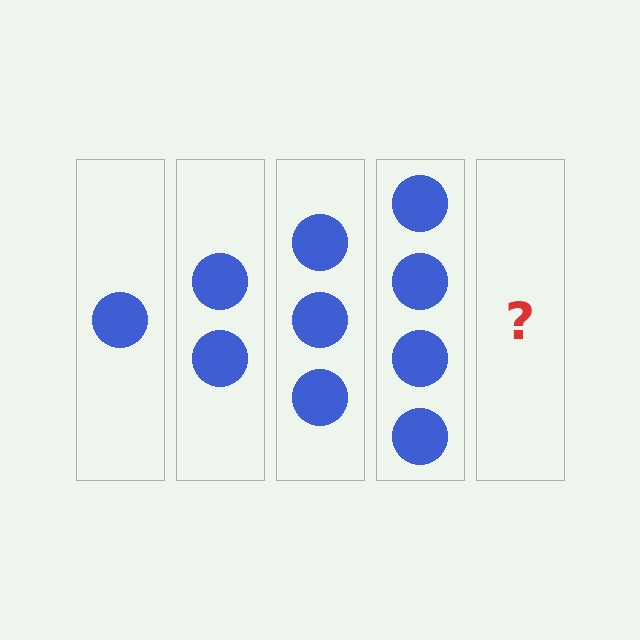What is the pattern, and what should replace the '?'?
The pattern is that each step adds one more circle. The '?' should be 5 circles.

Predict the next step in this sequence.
The next step is 5 circles.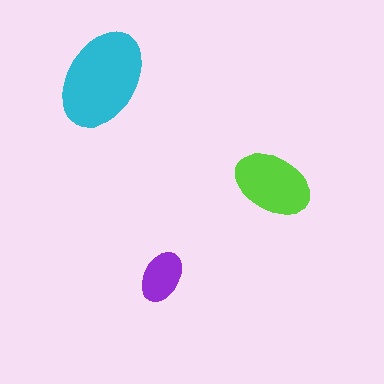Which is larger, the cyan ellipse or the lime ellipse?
The cyan one.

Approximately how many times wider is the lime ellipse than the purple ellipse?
About 1.5 times wider.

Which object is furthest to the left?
The cyan ellipse is leftmost.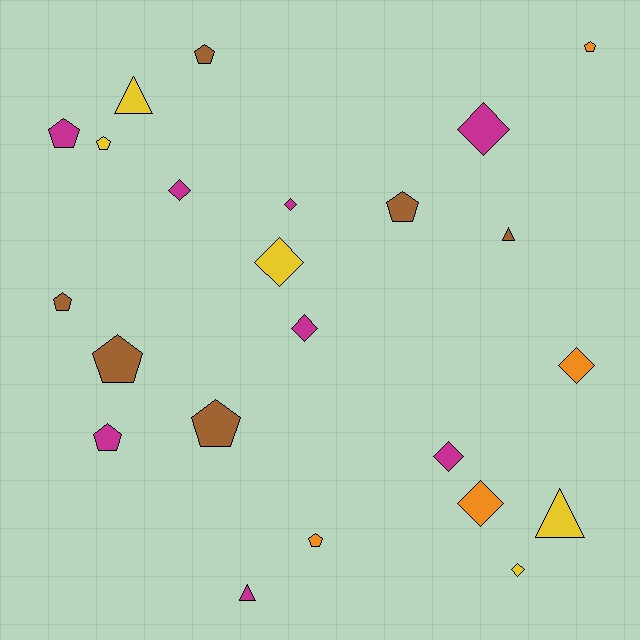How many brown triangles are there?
There is 1 brown triangle.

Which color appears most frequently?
Magenta, with 8 objects.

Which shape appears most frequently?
Pentagon, with 10 objects.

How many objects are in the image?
There are 23 objects.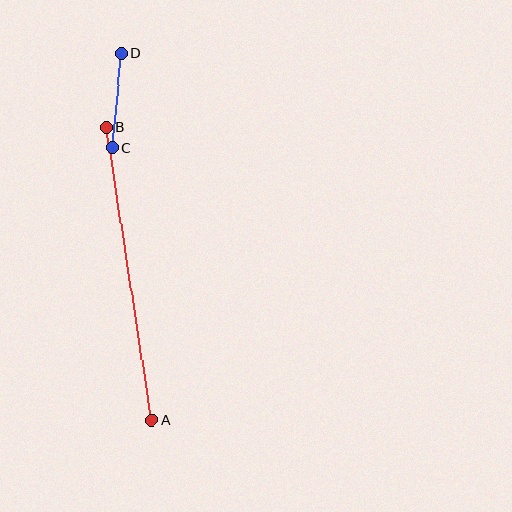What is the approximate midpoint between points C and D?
The midpoint is at approximately (117, 100) pixels.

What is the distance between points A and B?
The distance is approximately 296 pixels.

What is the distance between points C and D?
The distance is approximately 95 pixels.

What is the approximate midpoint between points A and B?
The midpoint is at approximately (129, 274) pixels.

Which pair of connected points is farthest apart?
Points A and B are farthest apart.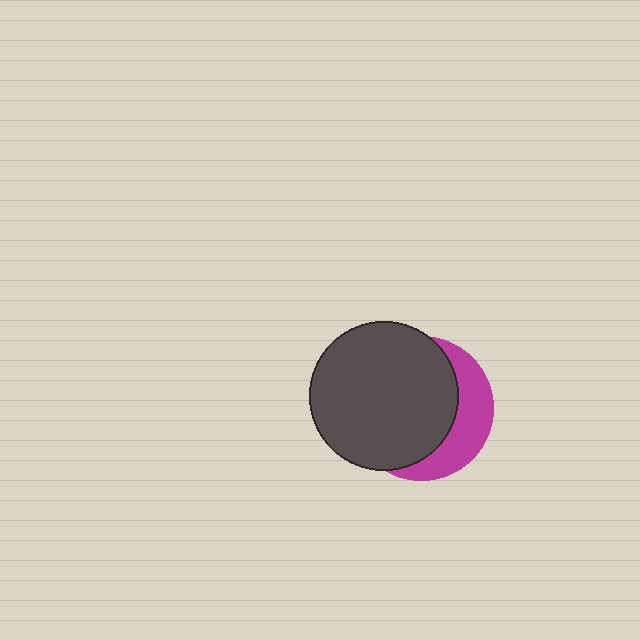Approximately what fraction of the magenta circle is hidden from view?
Roughly 69% of the magenta circle is hidden behind the dark gray circle.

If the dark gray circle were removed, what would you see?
You would see the complete magenta circle.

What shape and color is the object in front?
The object in front is a dark gray circle.